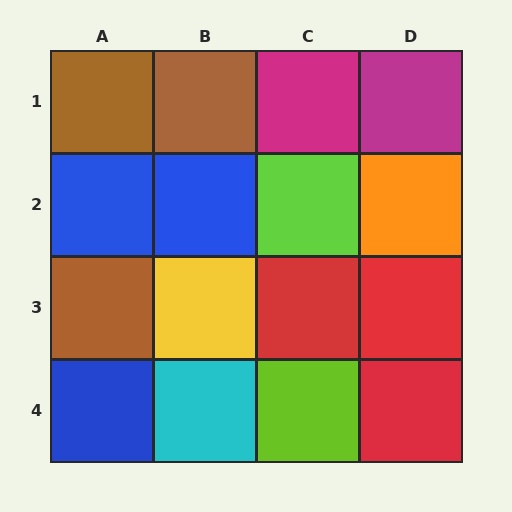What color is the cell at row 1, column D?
Magenta.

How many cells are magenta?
2 cells are magenta.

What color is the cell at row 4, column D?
Red.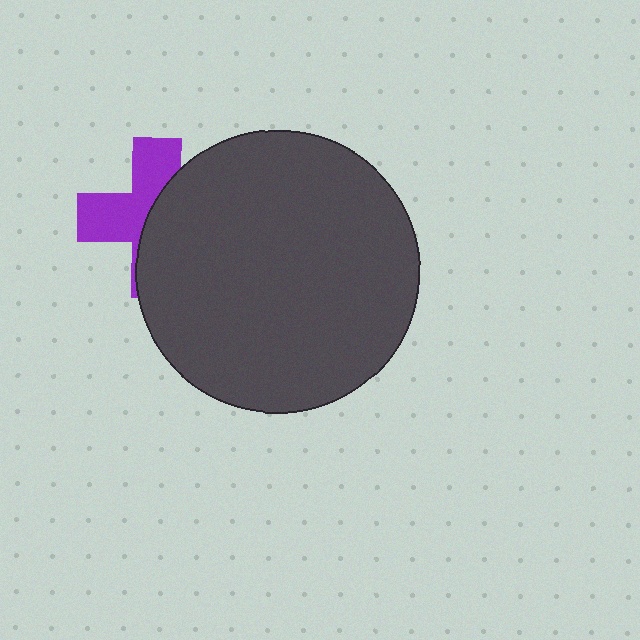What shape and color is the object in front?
The object in front is a dark gray circle.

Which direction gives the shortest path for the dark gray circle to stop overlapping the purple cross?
Moving right gives the shortest separation.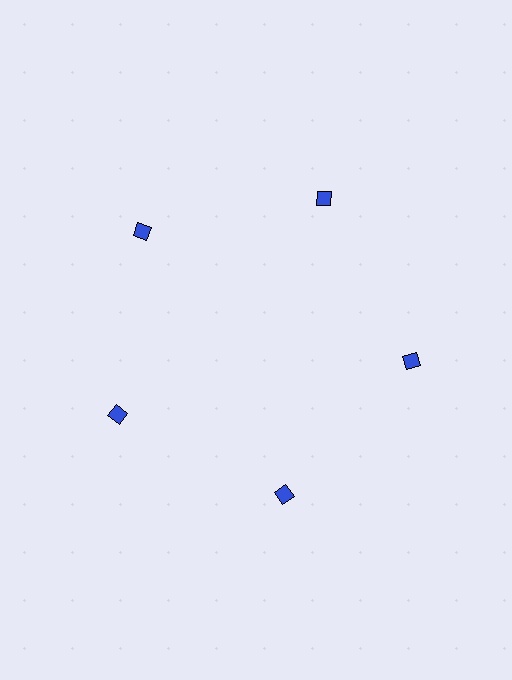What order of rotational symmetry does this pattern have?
This pattern has 5-fold rotational symmetry.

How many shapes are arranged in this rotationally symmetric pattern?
There are 5 shapes, arranged in 5 groups of 1.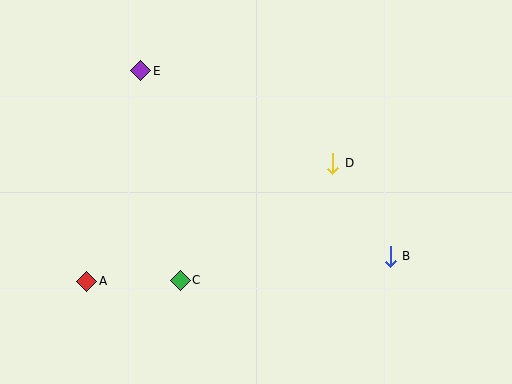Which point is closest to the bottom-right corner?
Point B is closest to the bottom-right corner.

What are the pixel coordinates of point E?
Point E is at (141, 71).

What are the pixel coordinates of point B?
Point B is at (390, 256).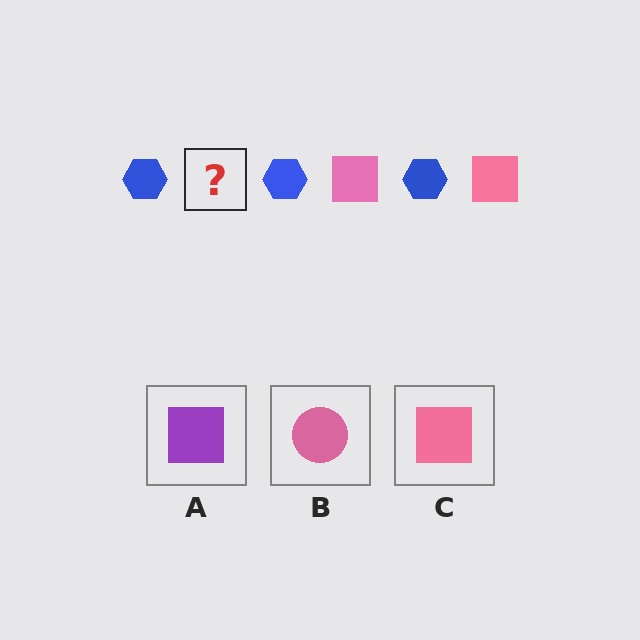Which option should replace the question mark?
Option C.